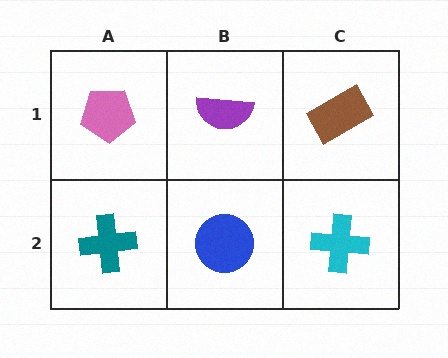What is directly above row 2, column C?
A brown rectangle.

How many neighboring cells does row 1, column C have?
2.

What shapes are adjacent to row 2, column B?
A purple semicircle (row 1, column B), a teal cross (row 2, column A), a cyan cross (row 2, column C).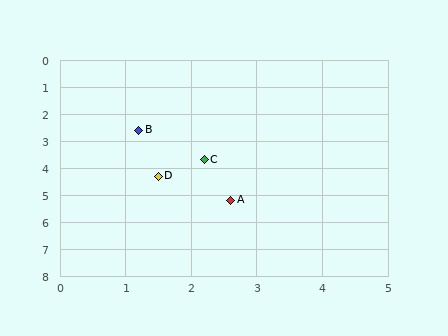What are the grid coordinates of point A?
Point A is at approximately (2.6, 5.2).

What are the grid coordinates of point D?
Point D is at approximately (1.5, 4.3).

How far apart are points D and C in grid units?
Points D and C are about 0.9 grid units apart.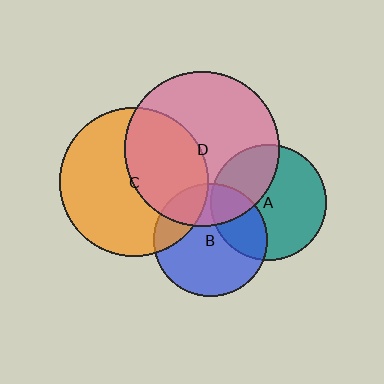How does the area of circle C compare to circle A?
Approximately 1.6 times.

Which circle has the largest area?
Circle D (pink).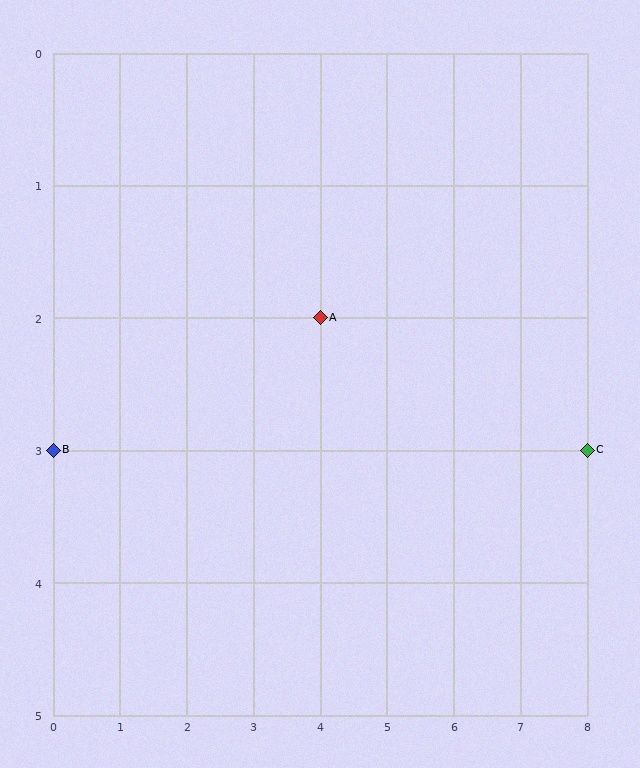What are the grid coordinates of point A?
Point A is at grid coordinates (4, 2).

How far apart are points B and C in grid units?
Points B and C are 8 columns apart.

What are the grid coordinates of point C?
Point C is at grid coordinates (8, 3).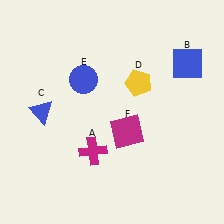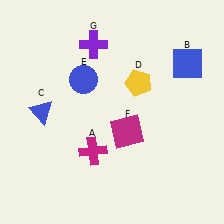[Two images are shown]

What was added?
A purple cross (G) was added in Image 2.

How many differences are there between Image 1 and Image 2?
There is 1 difference between the two images.